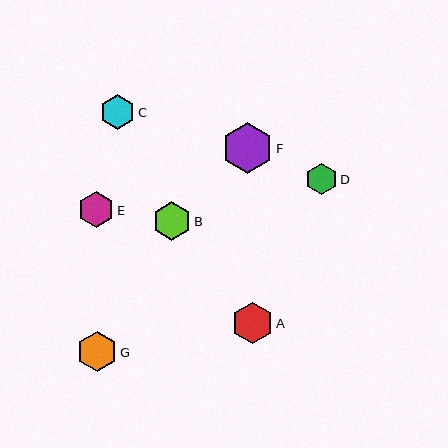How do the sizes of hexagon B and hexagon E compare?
Hexagon B and hexagon E are approximately the same size.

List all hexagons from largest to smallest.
From largest to smallest: F, A, G, B, E, C, D.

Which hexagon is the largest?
Hexagon F is the largest with a size of approximately 51 pixels.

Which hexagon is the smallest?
Hexagon D is the smallest with a size of approximately 32 pixels.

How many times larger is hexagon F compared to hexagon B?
Hexagon F is approximately 1.3 times the size of hexagon B.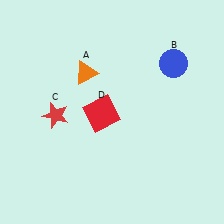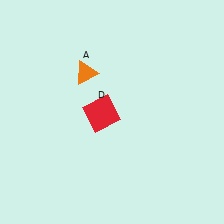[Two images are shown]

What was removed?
The blue circle (B), the red star (C) were removed in Image 2.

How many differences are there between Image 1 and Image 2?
There are 2 differences between the two images.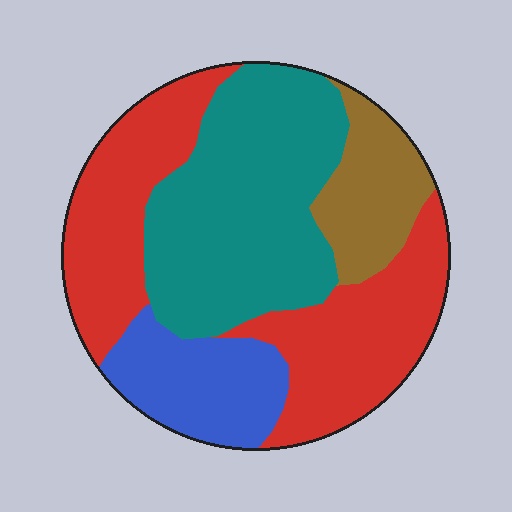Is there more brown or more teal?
Teal.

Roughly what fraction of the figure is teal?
Teal covers roughly 35% of the figure.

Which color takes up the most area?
Red, at roughly 40%.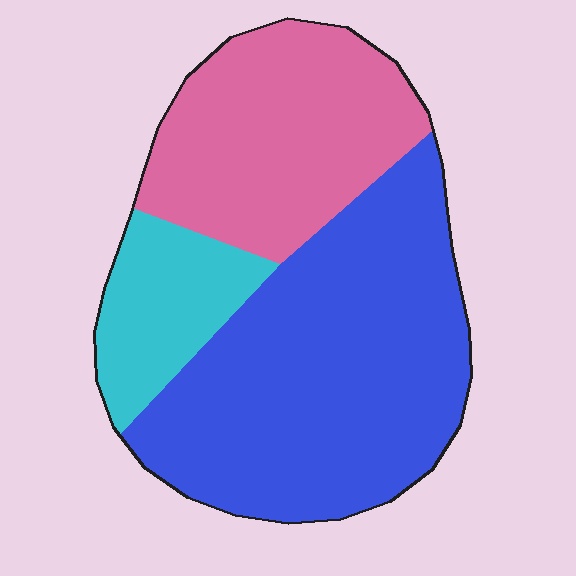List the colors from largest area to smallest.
From largest to smallest: blue, pink, cyan.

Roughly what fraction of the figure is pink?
Pink takes up between a sixth and a third of the figure.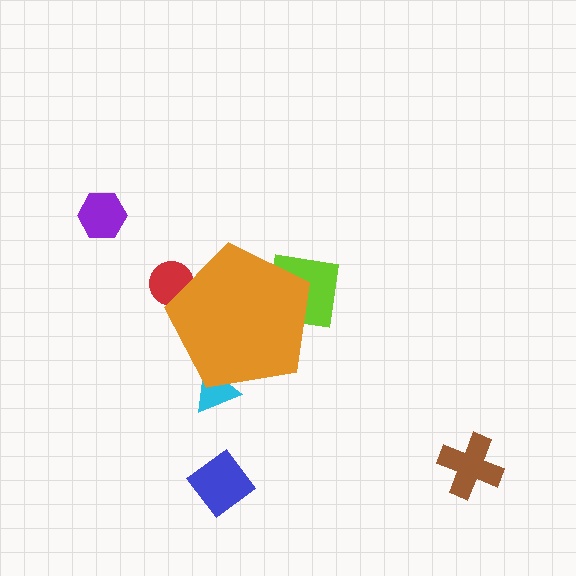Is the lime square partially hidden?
Yes, the lime square is partially hidden behind the orange pentagon.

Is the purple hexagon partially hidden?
No, the purple hexagon is fully visible.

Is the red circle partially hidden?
Yes, the red circle is partially hidden behind the orange pentagon.